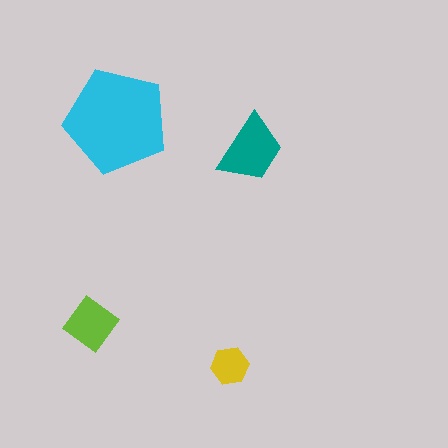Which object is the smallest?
The yellow hexagon.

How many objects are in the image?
There are 4 objects in the image.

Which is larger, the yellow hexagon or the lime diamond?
The lime diamond.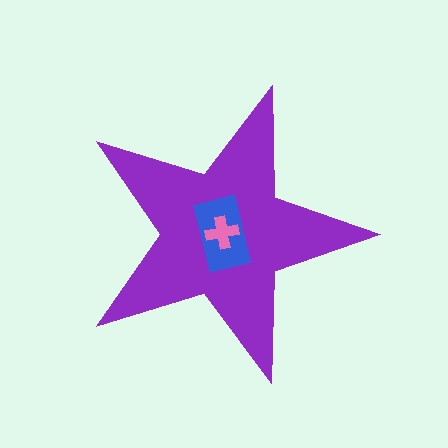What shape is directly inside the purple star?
The blue rectangle.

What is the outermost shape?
The purple star.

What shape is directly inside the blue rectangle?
The pink cross.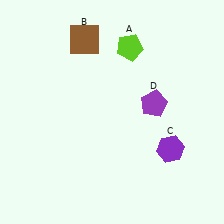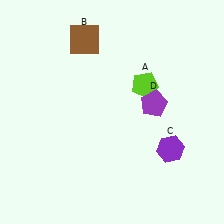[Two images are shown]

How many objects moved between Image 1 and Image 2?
1 object moved between the two images.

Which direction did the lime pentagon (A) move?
The lime pentagon (A) moved down.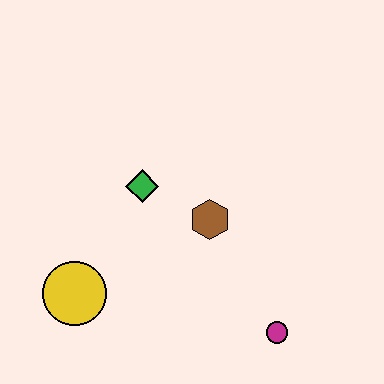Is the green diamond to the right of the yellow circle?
Yes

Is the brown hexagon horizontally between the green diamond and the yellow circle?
No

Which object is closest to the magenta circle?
The brown hexagon is closest to the magenta circle.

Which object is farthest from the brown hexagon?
The yellow circle is farthest from the brown hexagon.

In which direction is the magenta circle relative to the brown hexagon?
The magenta circle is below the brown hexagon.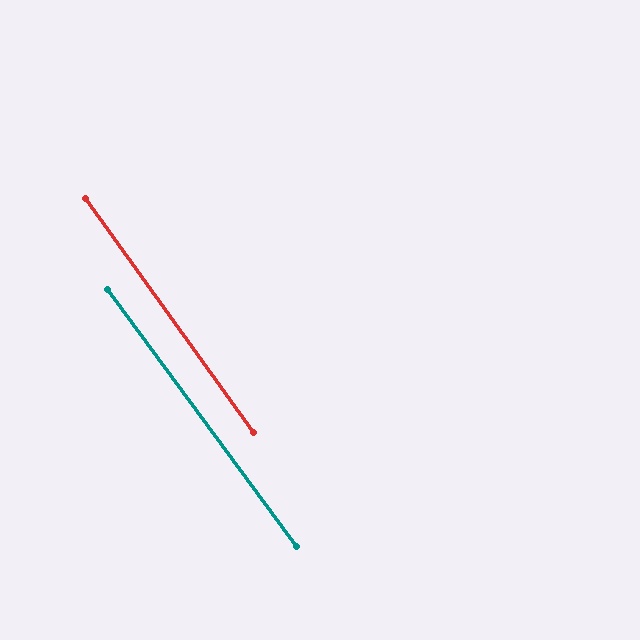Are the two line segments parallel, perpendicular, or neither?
Parallel — their directions differ by only 0.7°.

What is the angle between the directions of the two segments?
Approximately 1 degree.